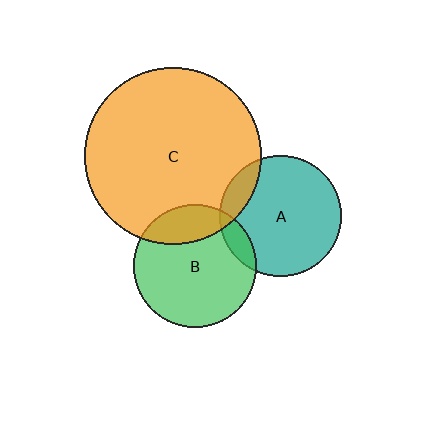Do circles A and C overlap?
Yes.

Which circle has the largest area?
Circle C (orange).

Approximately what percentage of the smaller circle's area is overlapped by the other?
Approximately 10%.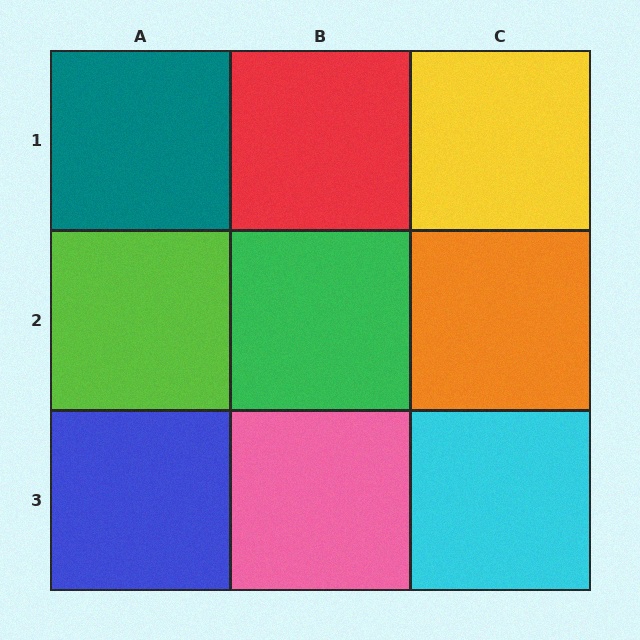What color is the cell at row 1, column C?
Yellow.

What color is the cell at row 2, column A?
Lime.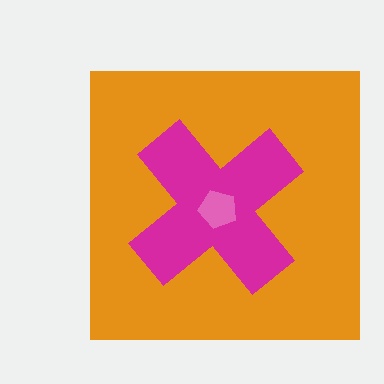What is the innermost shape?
The pink pentagon.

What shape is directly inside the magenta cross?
The pink pentagon.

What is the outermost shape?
The orange square.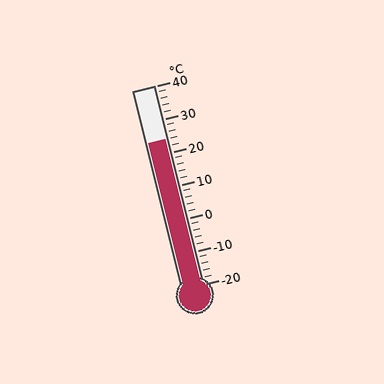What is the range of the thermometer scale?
The thermometer scale ranges from -20°C to 40°C.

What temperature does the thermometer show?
The thermometer shows approximately 24°C.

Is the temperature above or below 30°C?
The temperature is below 30°C.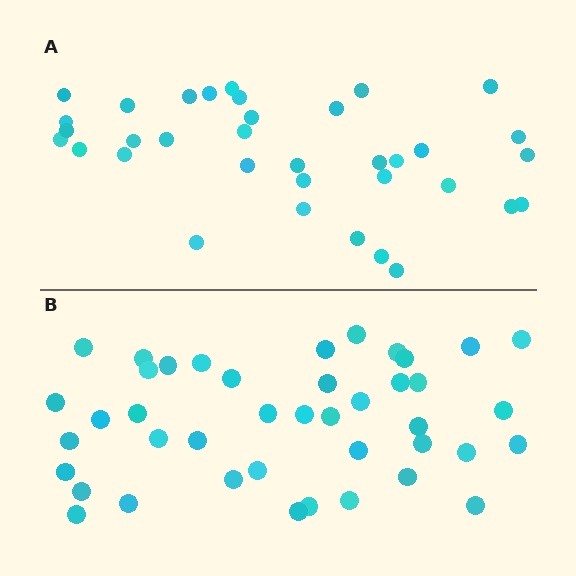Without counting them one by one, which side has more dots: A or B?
Region B (the bottom region) has more dots.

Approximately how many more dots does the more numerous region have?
Region B has roughly 8 or so more dots than region A.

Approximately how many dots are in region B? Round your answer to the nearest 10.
About 40 dots. (The exact count is 42, which rounds to 40.)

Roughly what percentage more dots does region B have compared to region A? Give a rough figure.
About 20% more.